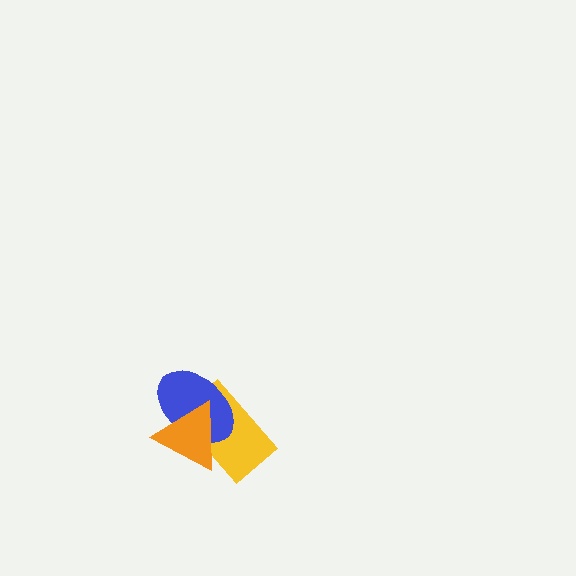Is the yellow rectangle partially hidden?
Yes, it is partially covered by another shape.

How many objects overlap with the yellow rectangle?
2 objects overlap with the yellow rectangle.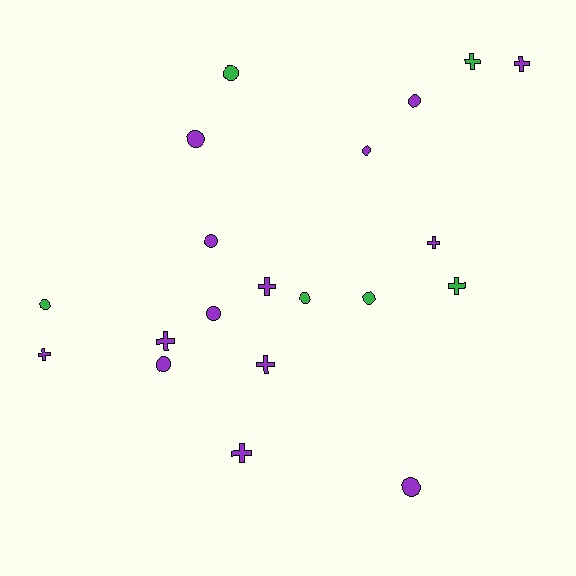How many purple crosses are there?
There are 7 purple crosses.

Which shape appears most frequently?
Circle, with 11 objects.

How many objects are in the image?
There are 20 objects.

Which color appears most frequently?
Purple, with 14 objects.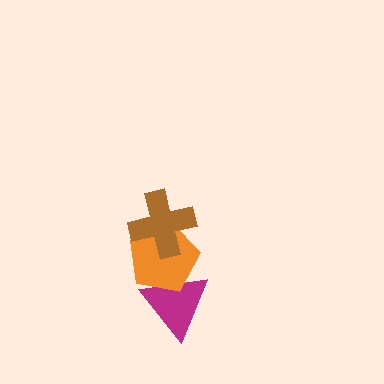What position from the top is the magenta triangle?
The magenta triangle is 3rd from the top.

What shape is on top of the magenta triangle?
The orange pentagon is on top of the magenta triangle.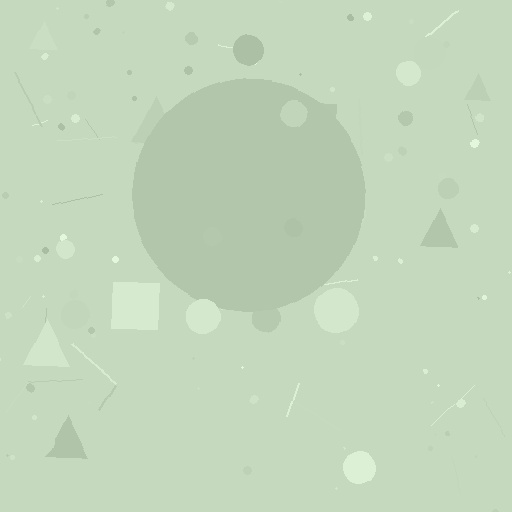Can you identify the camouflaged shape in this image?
The camouflaged shape is a circle.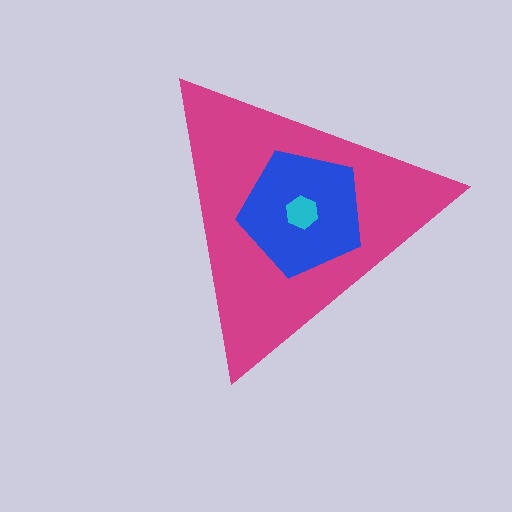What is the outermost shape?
The magenta triangle.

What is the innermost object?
The cyan hexagon.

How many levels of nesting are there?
3.